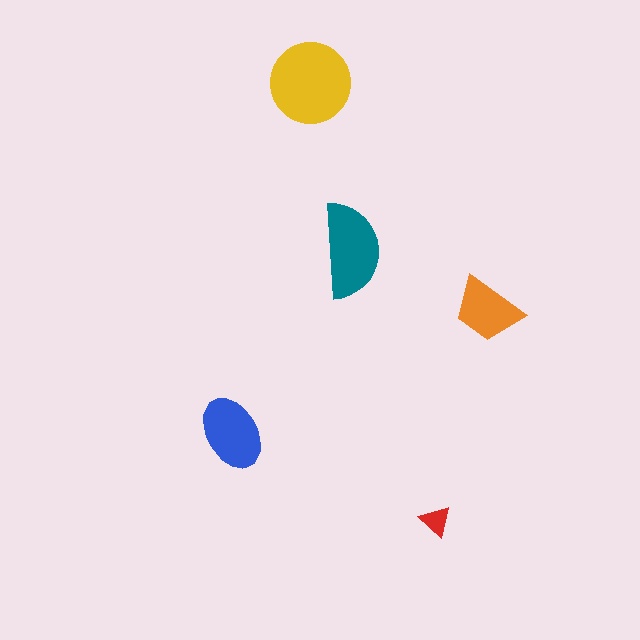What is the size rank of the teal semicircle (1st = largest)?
2nd.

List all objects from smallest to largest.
The red triangle, the orange trapezoid, the blue ellipse, the teal semicircle, the yellow circle.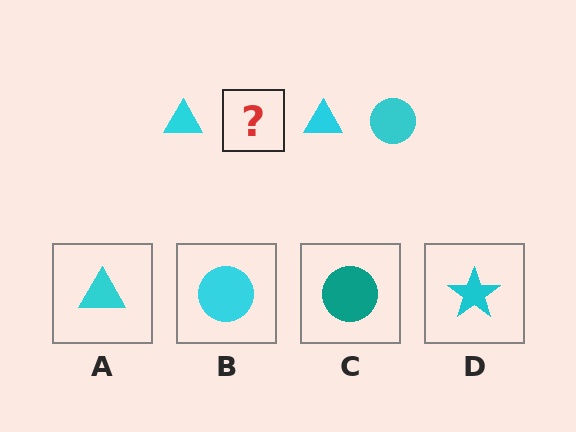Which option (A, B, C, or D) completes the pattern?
B.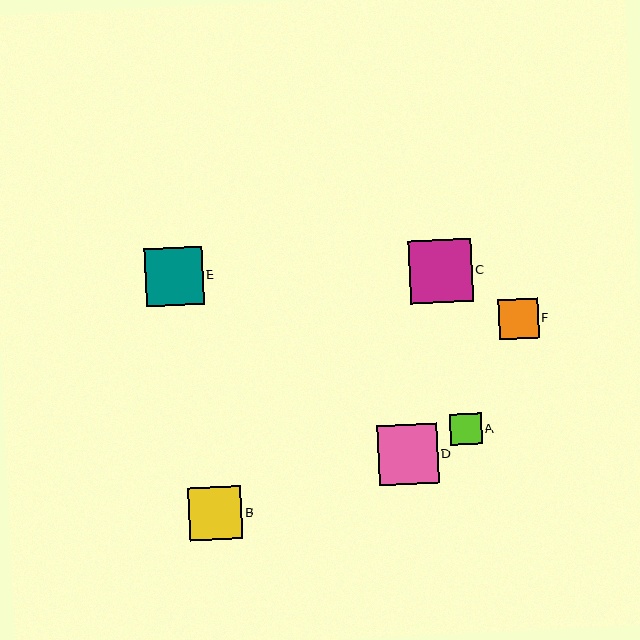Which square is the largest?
Square C is the largest with a size of approximately 63 pixels.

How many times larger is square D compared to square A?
Square D is approximately 1.9 times the size of square A.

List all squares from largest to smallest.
From largest to smallest: C, D, E, B, F, A.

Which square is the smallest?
Square A is the smallest with a size of approximately 31 pixels.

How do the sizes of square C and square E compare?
Square C and square E are approximately the same size.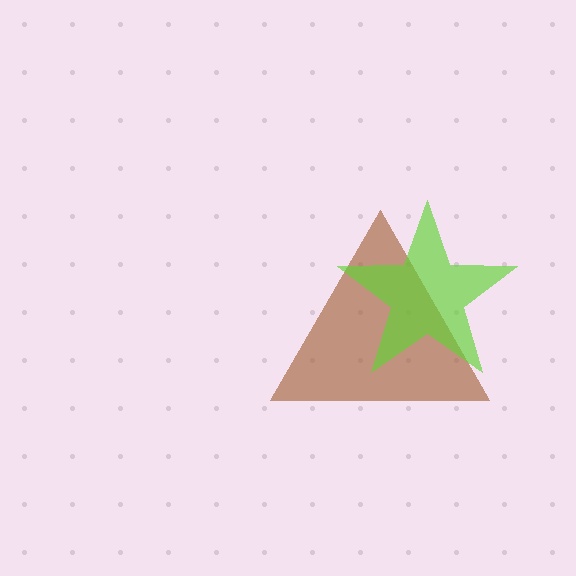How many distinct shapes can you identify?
There are 2 distinct shapes: a brown triangle, a lime star.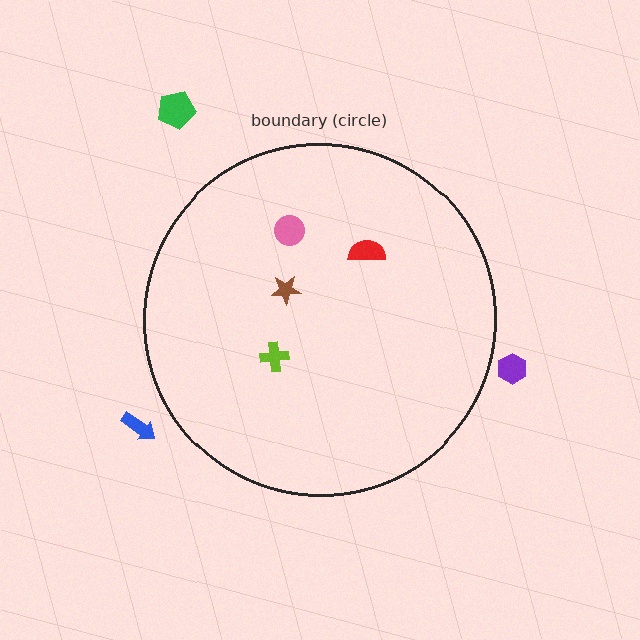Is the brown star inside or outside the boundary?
Inside.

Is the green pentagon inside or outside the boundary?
Outside.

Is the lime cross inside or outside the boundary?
Inside.